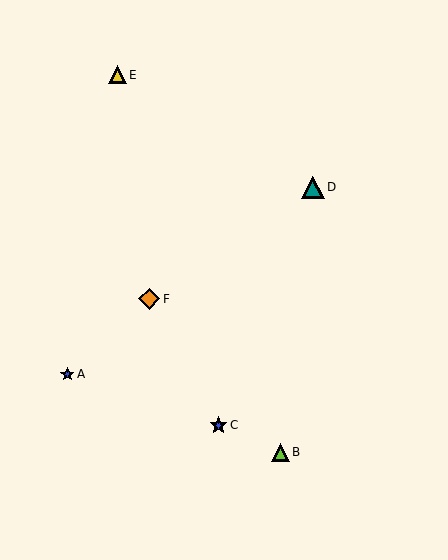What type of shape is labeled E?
Shape E is a yellow triangle.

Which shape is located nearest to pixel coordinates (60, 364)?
The blue star (labeled A) at (67, 374) is nearest to that location.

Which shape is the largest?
The teal triangle (labeled D) is the largest.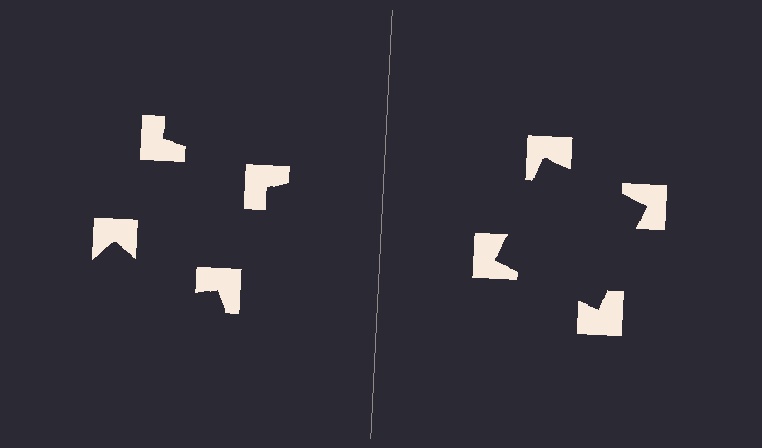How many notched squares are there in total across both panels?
8 — 4 on each side.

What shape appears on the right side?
An illusory square.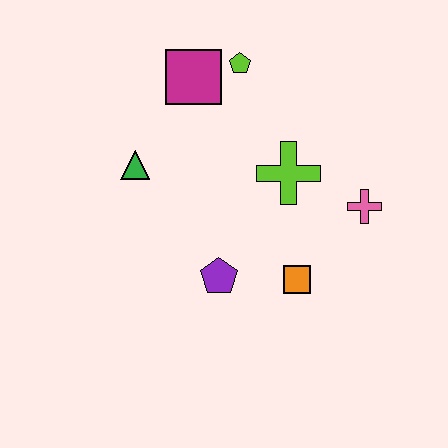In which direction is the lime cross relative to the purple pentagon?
The lime cross is above the purple pentagon.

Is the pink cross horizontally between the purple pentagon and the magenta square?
No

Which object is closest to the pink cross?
The lime cross is closest to the pink cross.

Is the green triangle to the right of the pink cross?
No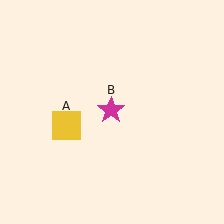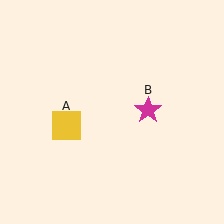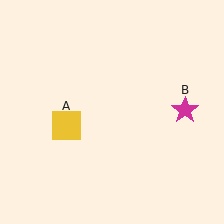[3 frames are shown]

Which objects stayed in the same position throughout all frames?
Yellow square (object A) remained stationary.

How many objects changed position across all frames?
1 object changed position: magenta star (object B).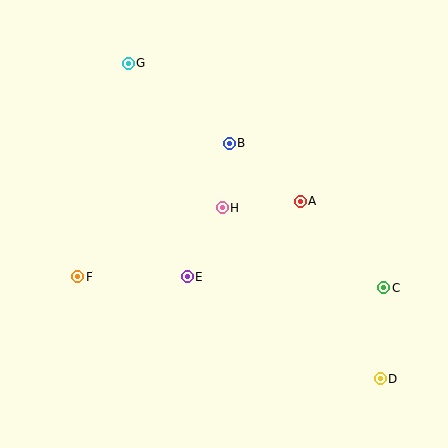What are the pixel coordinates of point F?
Point F is at (77, 277).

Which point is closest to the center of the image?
Point H at (222, 208) is closest to the center.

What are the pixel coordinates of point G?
Point G is at (128, 63).